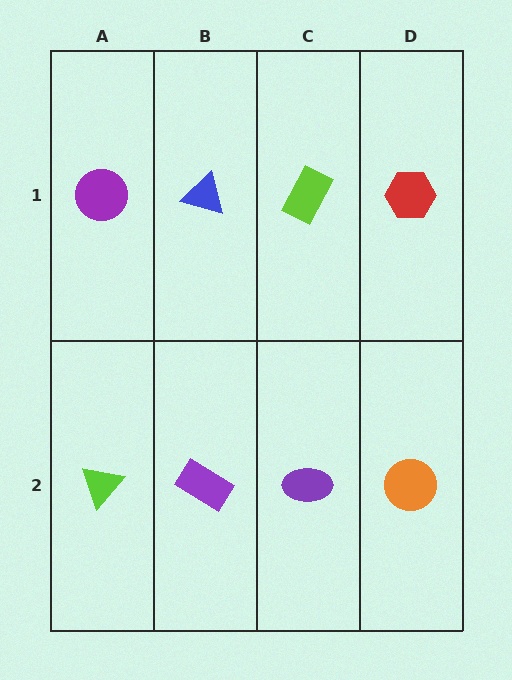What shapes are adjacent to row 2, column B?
A blue triangle (row 1, column B), a lime triangle (row 2, column A), a purple ellipse (row 2, column C).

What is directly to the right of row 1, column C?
A red hexagon.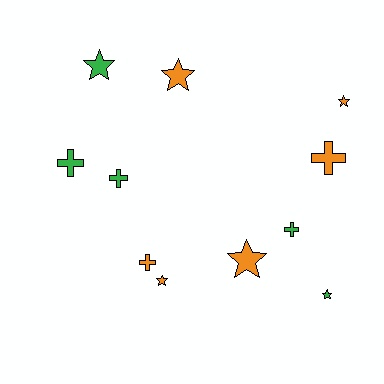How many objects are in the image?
There are 11 objects.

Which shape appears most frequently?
Star, with 6 objects.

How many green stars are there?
There are 2 green stars.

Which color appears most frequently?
Orange, with 6 objects.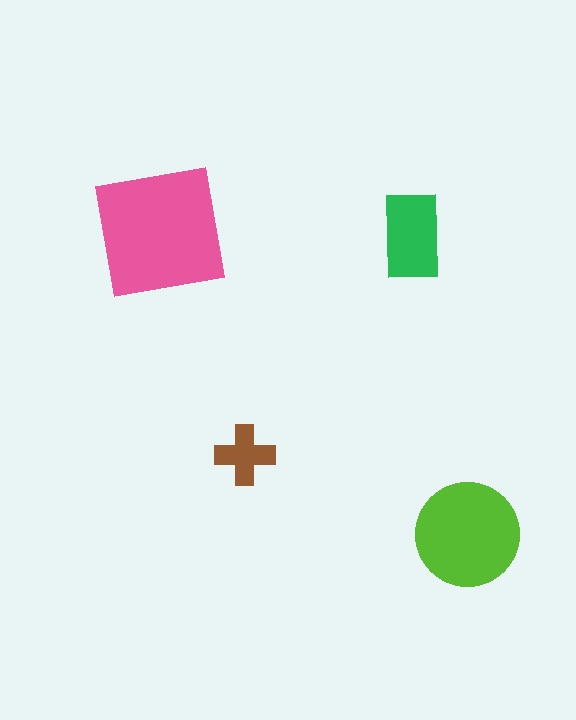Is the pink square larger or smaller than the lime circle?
Larger.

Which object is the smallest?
The brown cross.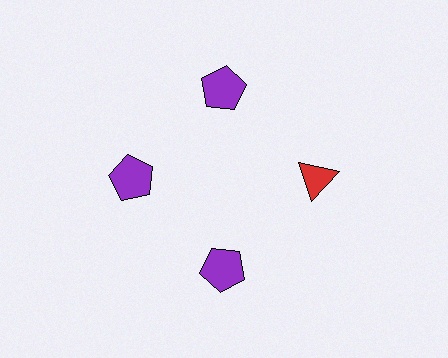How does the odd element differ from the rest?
It differs in both color (red instead of purple) and shape (triangle instead of pentagon).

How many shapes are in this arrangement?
There are 4 shapes arranged in a ring pattern.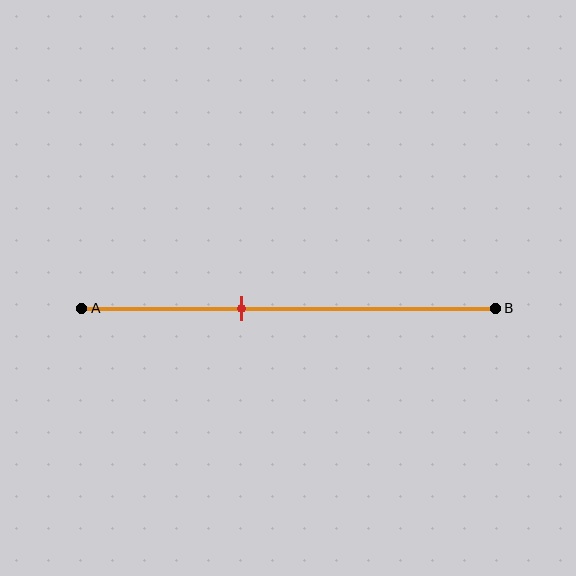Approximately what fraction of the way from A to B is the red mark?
The red mark is approximately 40% of the way from A to B.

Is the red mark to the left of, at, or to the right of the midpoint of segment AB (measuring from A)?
The red mark is to the left of the midpoint of segment AB.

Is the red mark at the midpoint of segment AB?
No, the mark is at about 40% from A, not at the 50% midpoint.